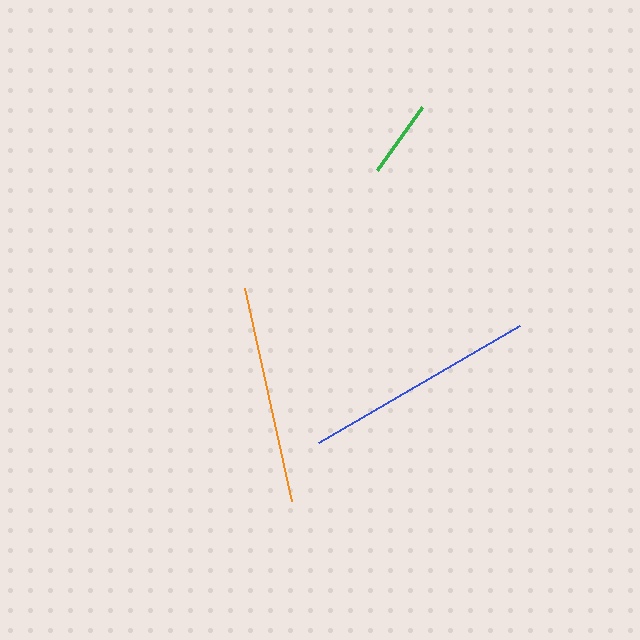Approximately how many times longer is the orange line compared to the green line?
The orange line is approximately 2.8 times the length of the green line.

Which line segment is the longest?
The blue line is the longest at approximately 232 pixels.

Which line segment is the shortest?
The green line is the shortest at approximately 77 pixels.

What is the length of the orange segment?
The orange segment is approximately 218 pixels long.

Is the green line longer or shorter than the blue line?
The blue line is longer than the green line.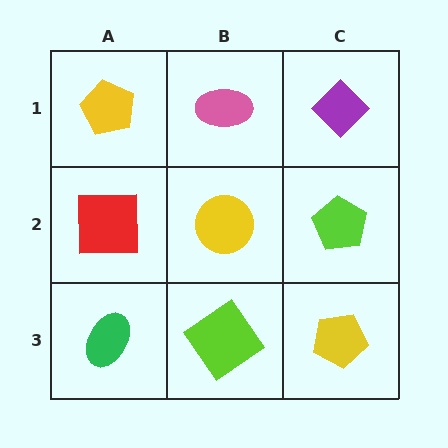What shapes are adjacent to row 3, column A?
A red square (row 2, column A), a lime diamond (row 3, column B).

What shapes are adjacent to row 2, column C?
A purple diamond (row 1, column C), a yellow pentagon (row 3, column C), a yellow circle (row 2, column B).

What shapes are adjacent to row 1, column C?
A lime pentagon (row 2, column C), a pink ellipse (row 1, column B).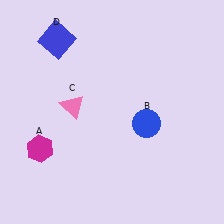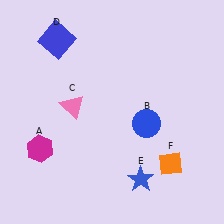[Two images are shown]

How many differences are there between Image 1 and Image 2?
There are 2 differences between the two images.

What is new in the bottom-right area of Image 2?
A blue star (E) was added in the bottom-right area of Image 2.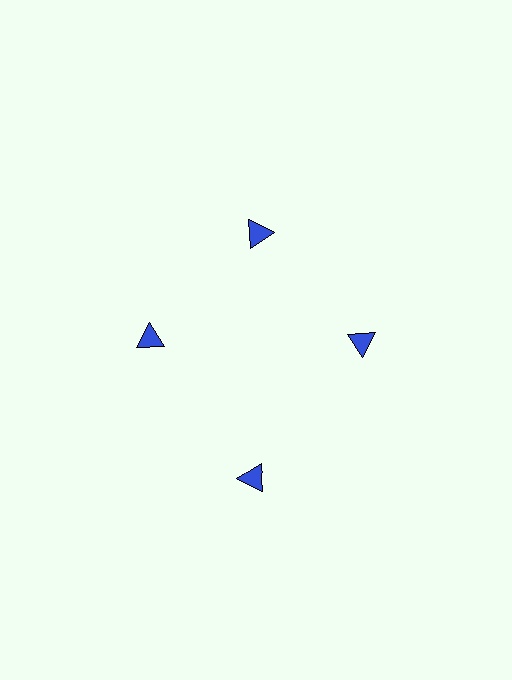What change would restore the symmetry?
The symmetry would be restored by moving it inward, back onto the ring so that all 4 triangles sit at equal angles and equal distance from the center.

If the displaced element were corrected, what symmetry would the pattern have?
It would have 4-fold rotational symmetry — the pattern would map onto itself every 90 degrees.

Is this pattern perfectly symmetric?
No. The 4 blue triangles are arranged in a ring, but one element near the 6 o'clock position is pushed outward from the center, breaking the 4-fold rotational symmetry.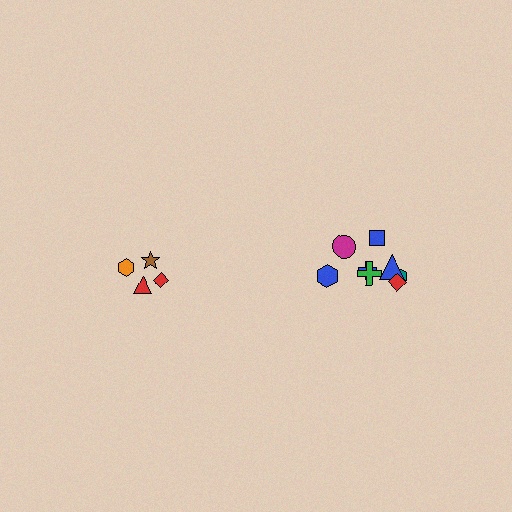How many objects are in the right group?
There are 8 objects.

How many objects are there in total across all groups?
There are 12 objects.